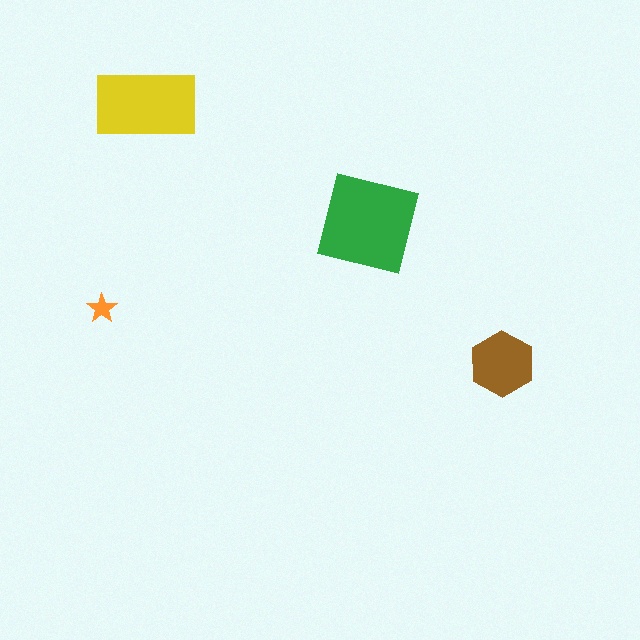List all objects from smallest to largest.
The orange star, the brown hexagon, the yellow rectangle, the green square.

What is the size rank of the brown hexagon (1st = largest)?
3rd.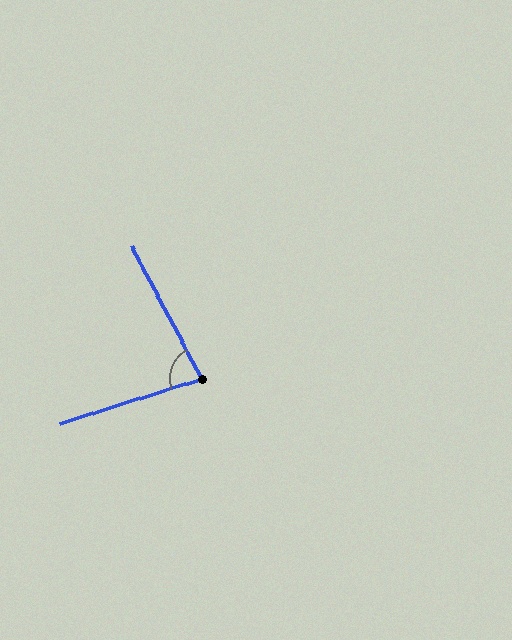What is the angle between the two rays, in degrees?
Approximately 79 degrees.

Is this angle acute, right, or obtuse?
It is acute.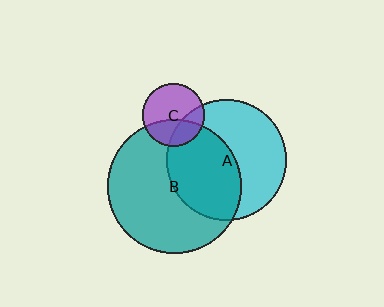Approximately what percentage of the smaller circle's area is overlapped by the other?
Approximately 50%.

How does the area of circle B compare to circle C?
Approximately 4.5 times.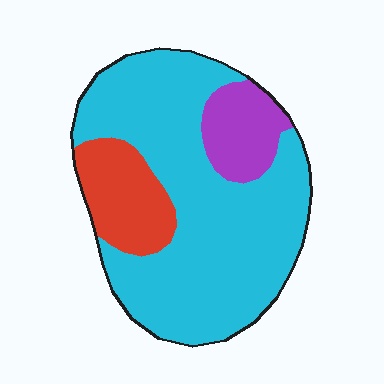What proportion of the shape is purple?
Purple takes up about one eighth (1/8) of the shape.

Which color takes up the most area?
Cyan, at roughly 70%.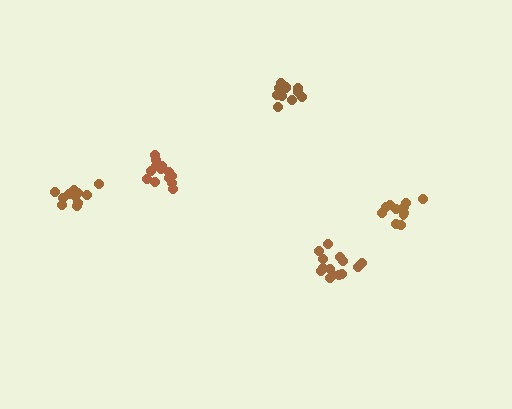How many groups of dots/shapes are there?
There are 5 groups.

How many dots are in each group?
Group 1: 11 dots, Group 2: 11 dots, Group 3: 14 dots, Group 4: 14 dots, Group 5: 14 dots (64 total).